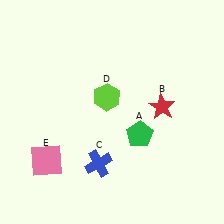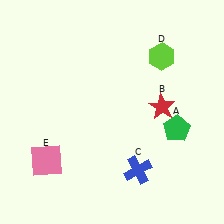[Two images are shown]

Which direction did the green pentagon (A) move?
The green pentagon (A) moved right.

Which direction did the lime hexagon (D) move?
The lime hexagon (D) moved right.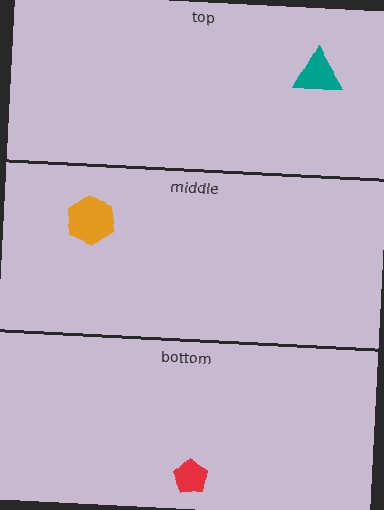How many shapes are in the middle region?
1.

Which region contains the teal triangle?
The top region.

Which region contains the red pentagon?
The bottom region.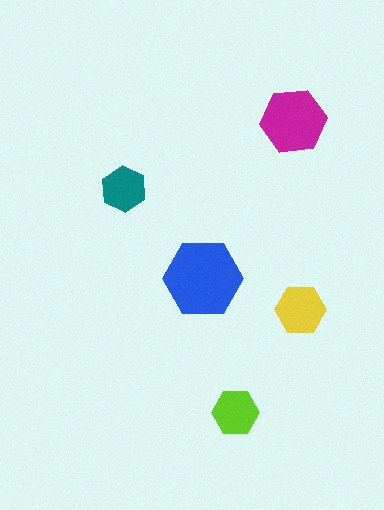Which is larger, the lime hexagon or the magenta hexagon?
The magenta one.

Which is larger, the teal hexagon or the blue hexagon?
The blue one.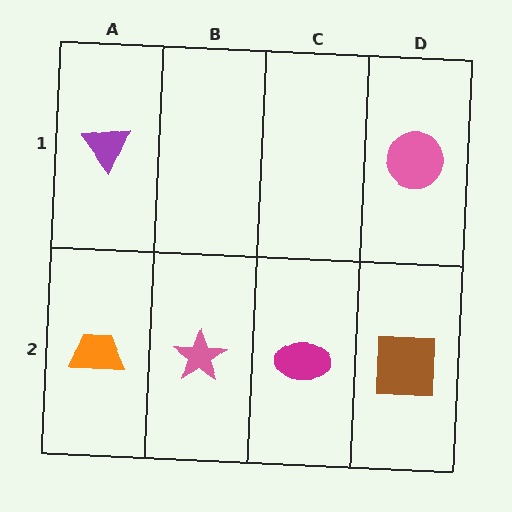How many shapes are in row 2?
4 shapes.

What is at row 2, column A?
An orange trapezoid.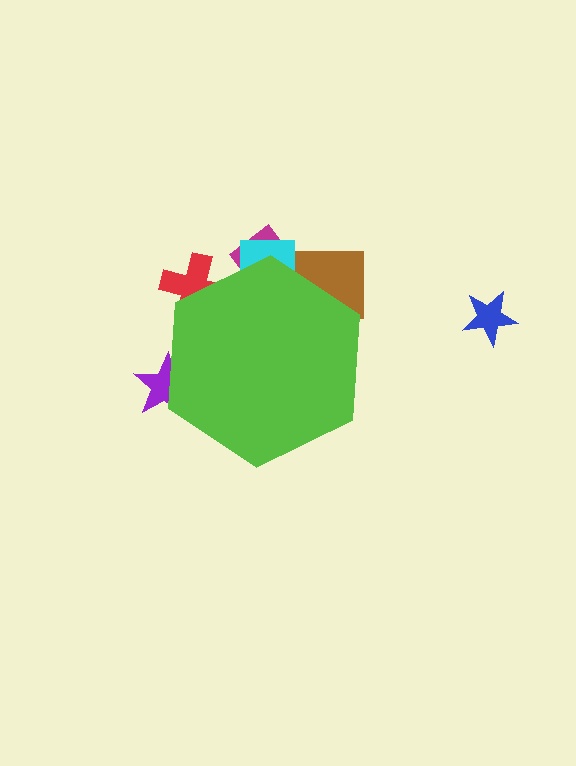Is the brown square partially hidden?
Yes, the brown square is partially hidden behind the lime hexagon.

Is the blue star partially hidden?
No, the blue star is fully visible.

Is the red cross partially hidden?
Yes, the red cross is partially hidden behind the lime hexagon.